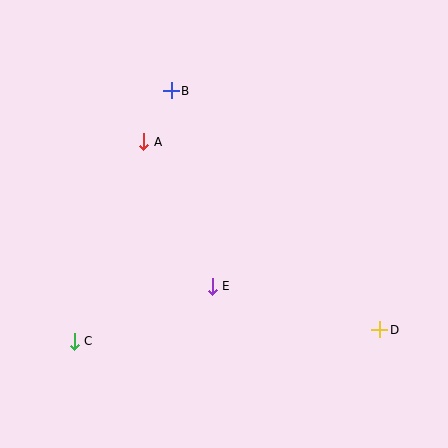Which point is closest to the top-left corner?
Point B is closest to the top-left corner.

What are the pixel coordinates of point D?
Point D is at (380, 330).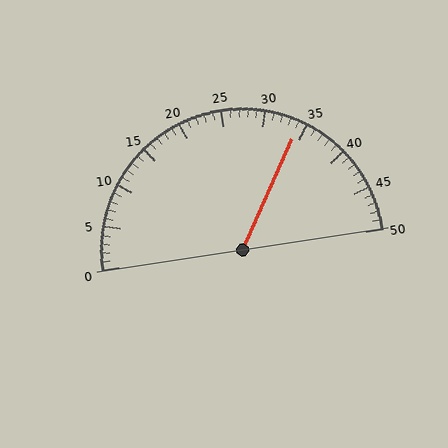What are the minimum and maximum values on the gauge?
The gauge ranges from 0 to 50.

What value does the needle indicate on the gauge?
The needle indicates approximately 34.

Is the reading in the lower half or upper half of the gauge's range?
The reading is in the upper half of the range (0 to 50).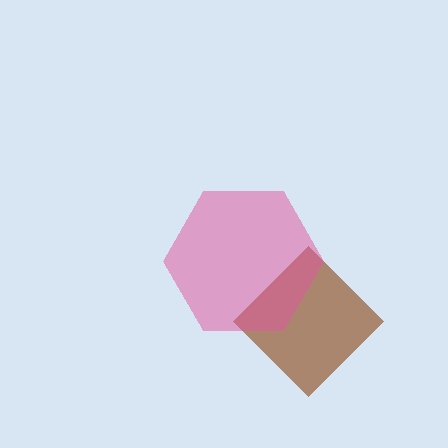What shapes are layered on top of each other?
The layered shapes are: a brown diamond, a pink hexagon.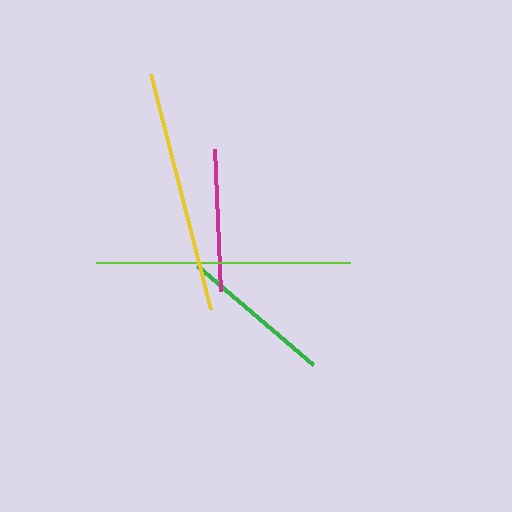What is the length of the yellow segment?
The yellow segment is approximately 243 pixels long.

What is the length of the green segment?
The green segment is approximately 153 pixels long.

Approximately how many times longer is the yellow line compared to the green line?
The yellow line is approximately 1.6 times the length of the green line.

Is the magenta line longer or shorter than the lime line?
The lime line is longer than the magenta line.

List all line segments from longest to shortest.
From longest to shortest: lime, yellow, green, magenta.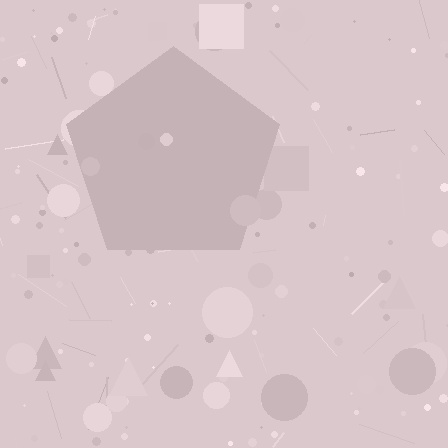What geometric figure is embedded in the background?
A pentagon is embedded in the background.